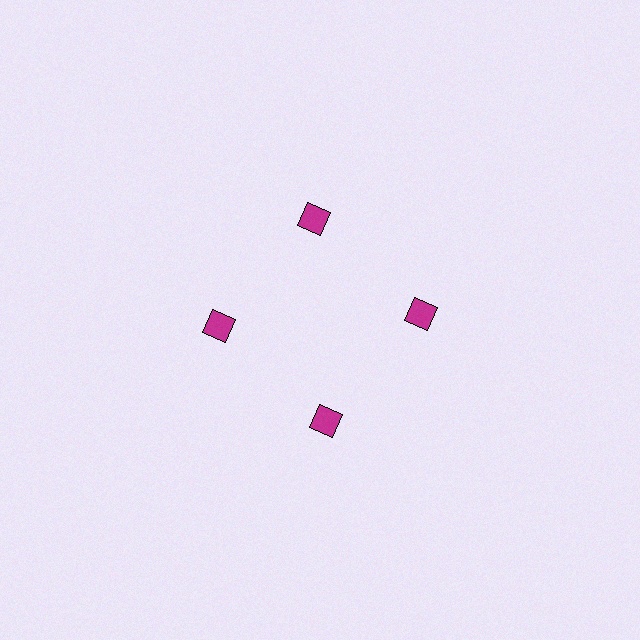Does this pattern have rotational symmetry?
Yes, this pattern has 4-fold rotational symmetry. It looks the same after rotating 90 degrees around the center.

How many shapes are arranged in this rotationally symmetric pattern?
There are 4 shapes, arranged in 4 groups of 1.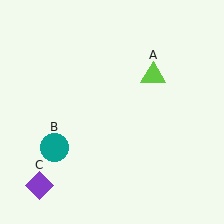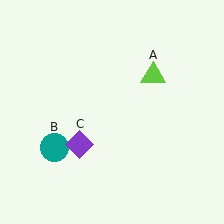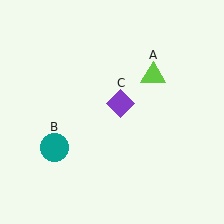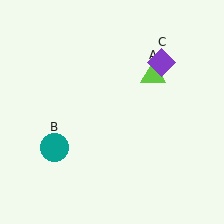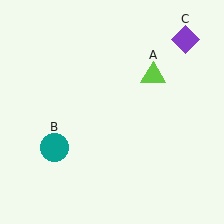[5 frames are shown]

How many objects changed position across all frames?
1 object changed position: purple diamond (object C).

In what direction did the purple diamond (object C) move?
The purple diamond (object C) moved up and to the right.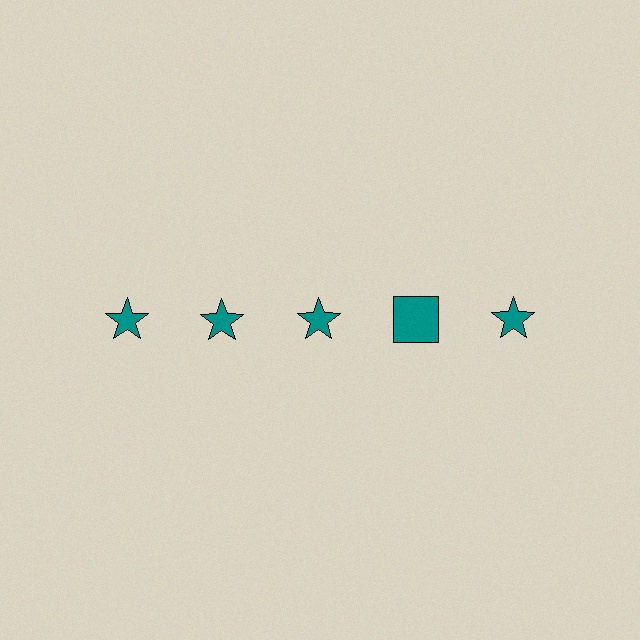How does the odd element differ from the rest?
It has a different shape: square instead of star.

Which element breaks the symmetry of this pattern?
The teal square in the top row, second from right column breaks the symmetry. All other shapes are teal stars.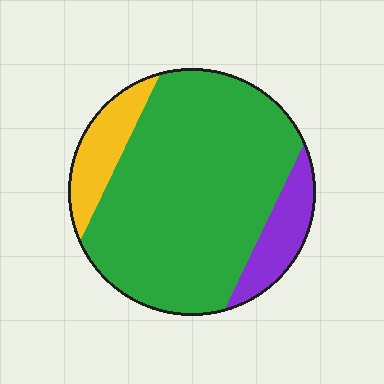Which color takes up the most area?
Green, at roughly 75%.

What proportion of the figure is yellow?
Yellow takes up less than a quarter of the figure.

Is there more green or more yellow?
Green.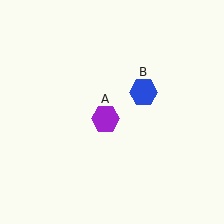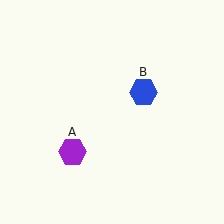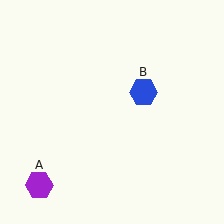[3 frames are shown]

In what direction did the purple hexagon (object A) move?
The purple hexagon (object A) moved down and to the left.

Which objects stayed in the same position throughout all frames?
Blue hexagon (object B) remained stationary.